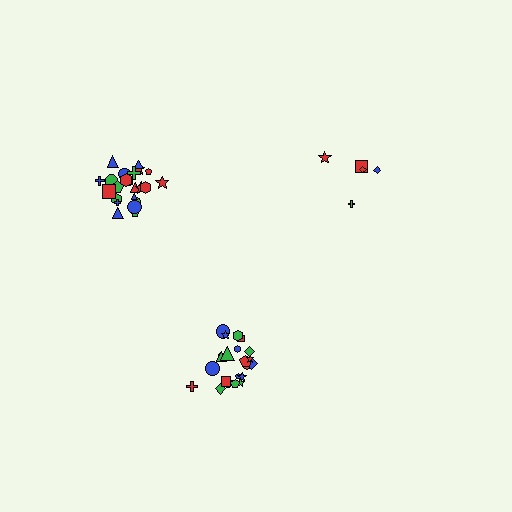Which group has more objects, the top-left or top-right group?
The top-left group.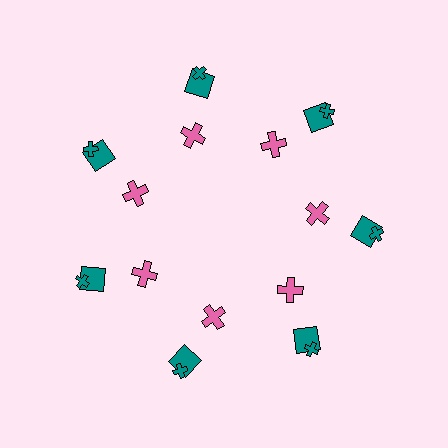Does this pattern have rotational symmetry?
Yes, this pattern has 7-fold rotational symmetry. It looks the same after rotating 51 degrees around the center.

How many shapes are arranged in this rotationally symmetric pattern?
There are 21 shapes, arranged in 7 groups of 3.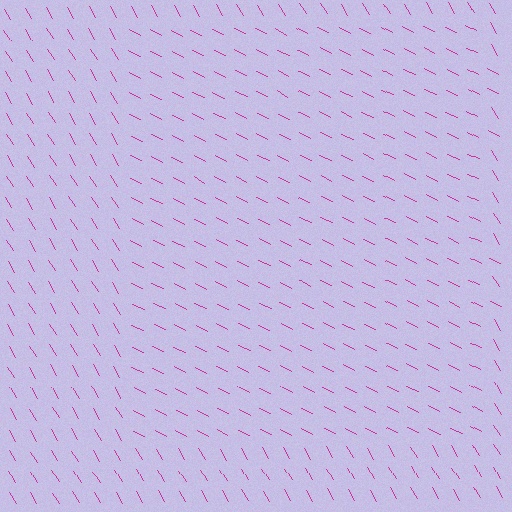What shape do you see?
I see a rectangle.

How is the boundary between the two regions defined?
The boundary is defined purely by a change in line orientation (approximately 32 degrees difference). All lines are the same color and thickness.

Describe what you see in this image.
The image is filled with small magenta line segments. A rectangle region in the image has lines oriented differently from the surrounding lines, creating a visible texture boundary.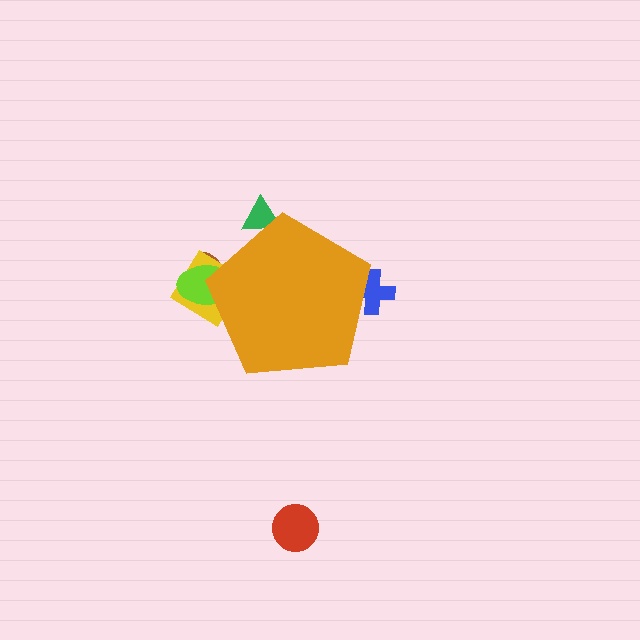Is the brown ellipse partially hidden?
Yes, the brown ellipse is partially hidden behind the orange pentagon.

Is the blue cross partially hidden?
Yes, the blue cross is partially hidden behind the orange pentagon.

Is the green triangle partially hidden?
Yes, the green triangle is partially hidden behind the orange pentagon.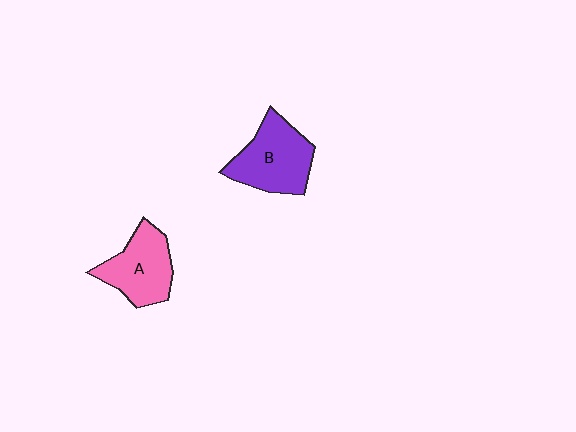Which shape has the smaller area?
Shape A (pink).